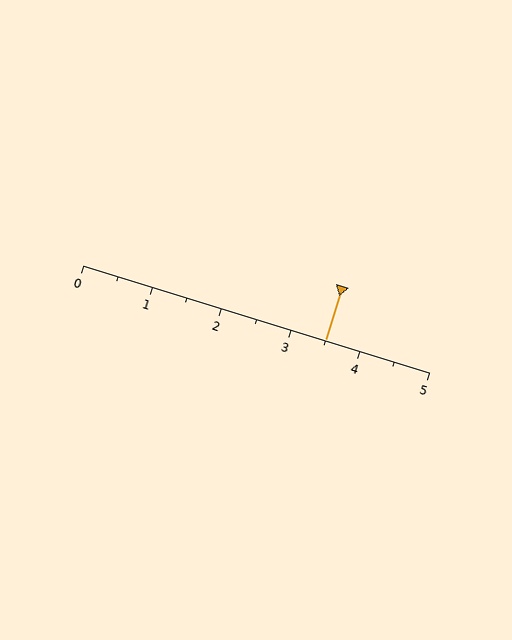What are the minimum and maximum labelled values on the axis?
The axis runs from 0 to 5.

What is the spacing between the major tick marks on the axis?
The major ticks are spaced 1 apart.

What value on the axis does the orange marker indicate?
The marker indicates approximately 3.5.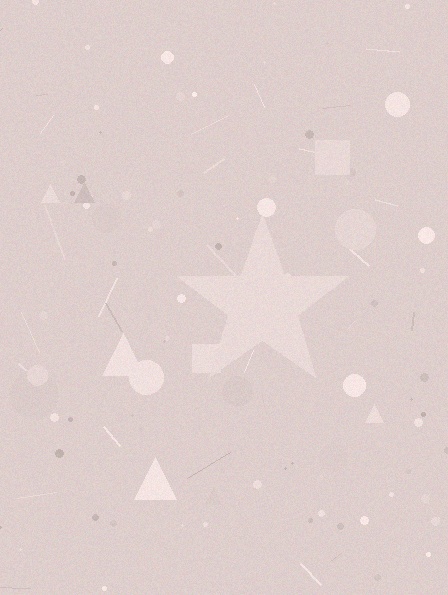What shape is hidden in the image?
A star is hidden in the image.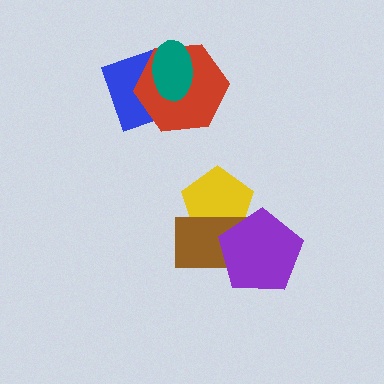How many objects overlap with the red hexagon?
2 objects overlap with the red hexagon.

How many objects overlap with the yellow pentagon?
2 objects overlap with the yellow pentagon.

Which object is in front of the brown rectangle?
The purple pentagon is in front of the brown rectangle.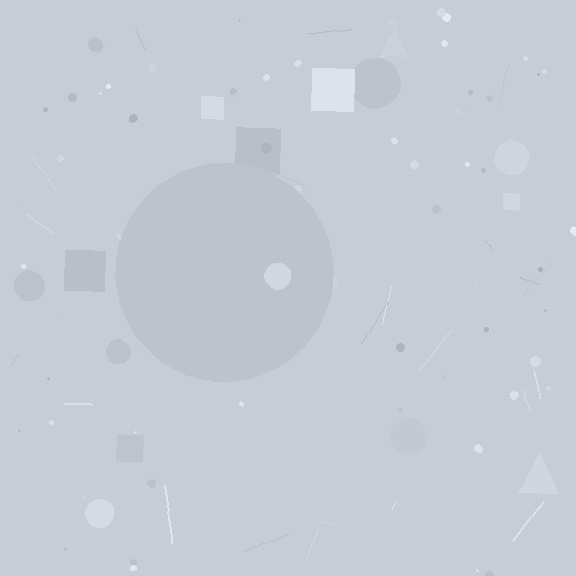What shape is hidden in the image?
A circle is hidden in the image.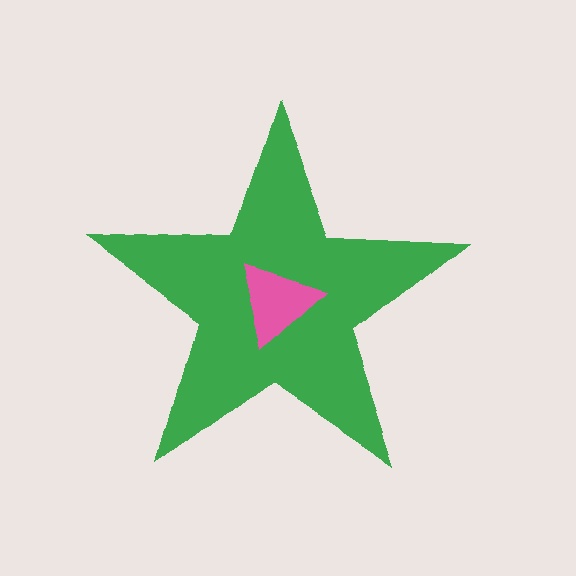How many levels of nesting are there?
2.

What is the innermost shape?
The pink triangle.